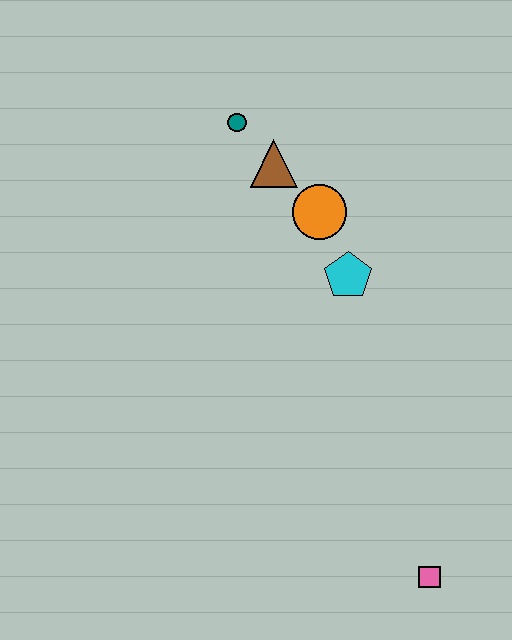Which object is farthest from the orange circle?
The pink square is farthest from the orange circle.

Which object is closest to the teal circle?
The brown triangle is closest to the teal circle.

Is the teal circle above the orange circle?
Yes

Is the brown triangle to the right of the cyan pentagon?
No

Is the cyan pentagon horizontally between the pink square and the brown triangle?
Yes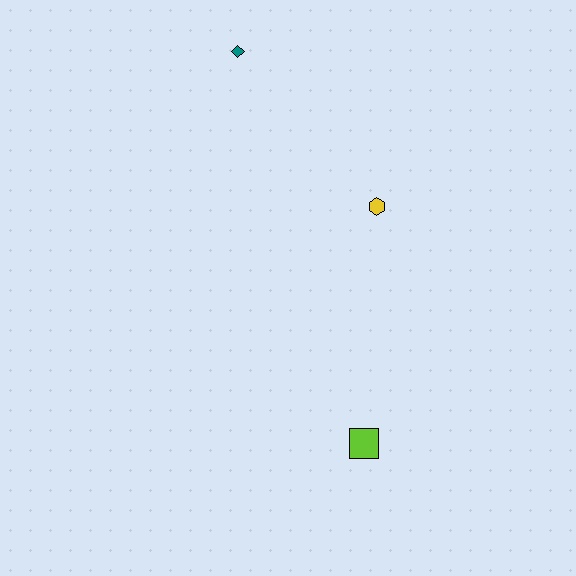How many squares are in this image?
There is 1 square.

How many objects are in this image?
There are 3 objects.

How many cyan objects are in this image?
There are no cyan objects.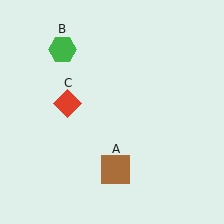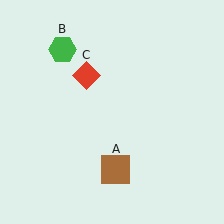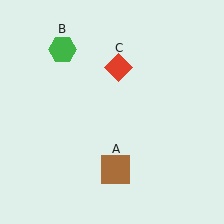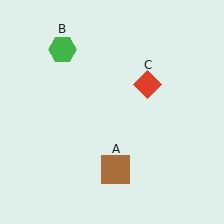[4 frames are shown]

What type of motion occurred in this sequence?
The red diamond (object C) rotated clockwise around the center of the scene.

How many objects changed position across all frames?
1 object changed position: red diamond (object C).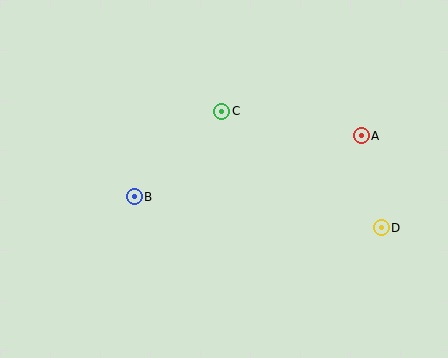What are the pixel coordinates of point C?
Point C is at (222, 111).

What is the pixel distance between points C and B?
The distance between C and B is 122 pixels.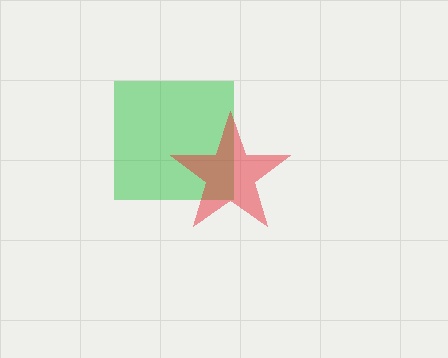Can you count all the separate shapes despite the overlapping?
Yes, there are 2 separate shapes.